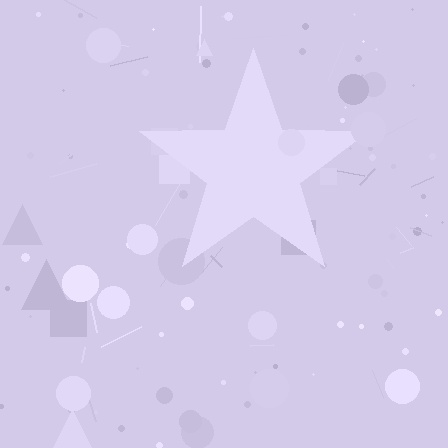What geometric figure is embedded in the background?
A star is embedded in the background.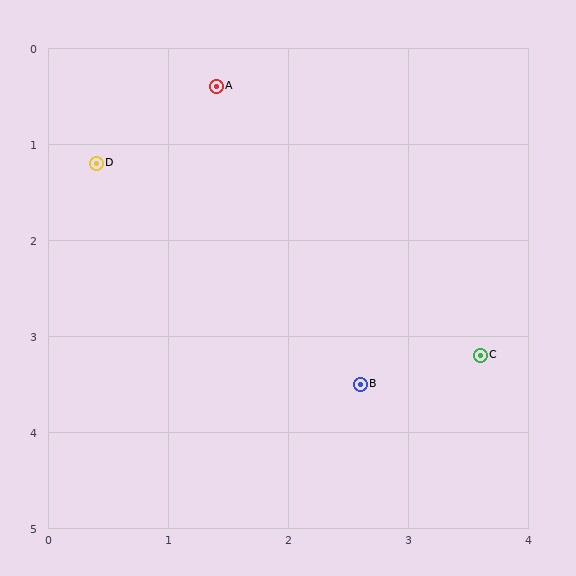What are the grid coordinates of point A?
Point A is at approximately (1.4, 0.4).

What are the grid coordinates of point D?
Point D is at approximately (0.4, 1.2).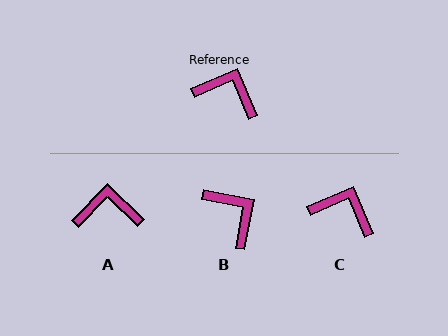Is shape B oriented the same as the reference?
No, it is off by about 34 degrees.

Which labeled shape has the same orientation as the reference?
C.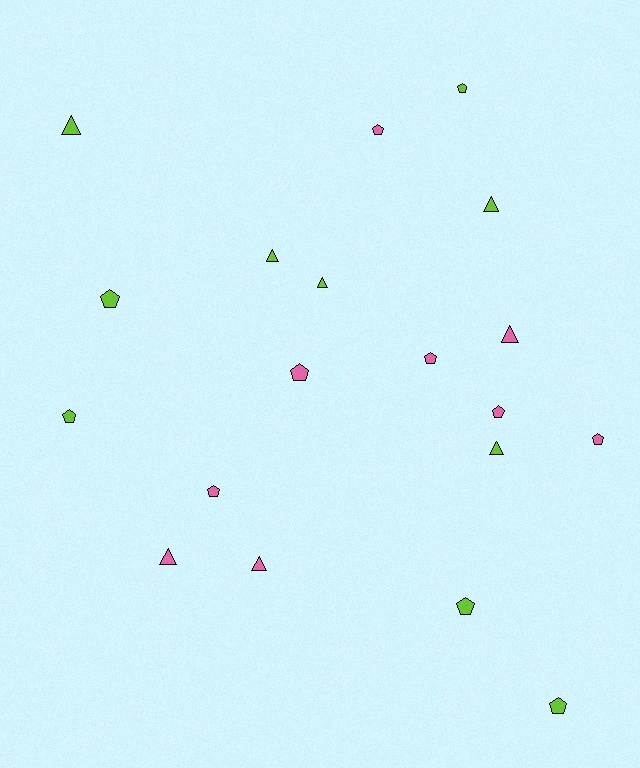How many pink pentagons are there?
There are 6 pink pentagons.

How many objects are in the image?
There are 19 objects.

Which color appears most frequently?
Lime, with 10 objects.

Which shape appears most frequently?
Pentagon, with 11 objects.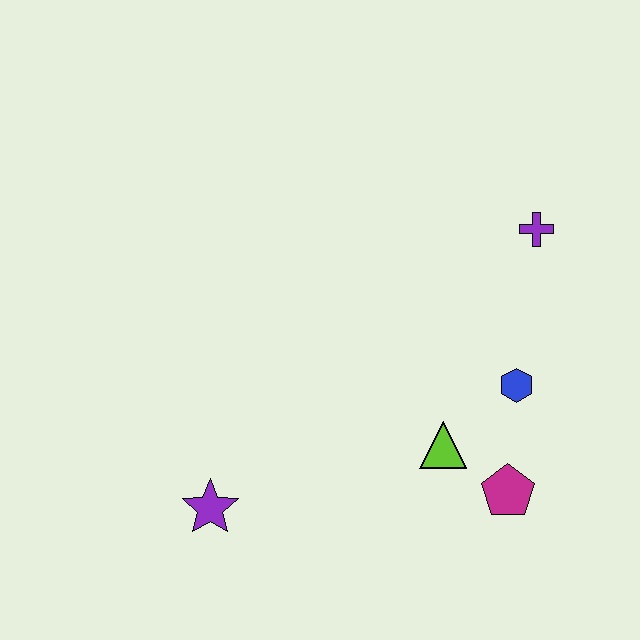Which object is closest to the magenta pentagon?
The lime triangle is closest to the magenta pentagon.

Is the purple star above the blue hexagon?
No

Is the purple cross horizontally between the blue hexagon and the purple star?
No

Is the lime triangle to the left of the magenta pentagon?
Yes